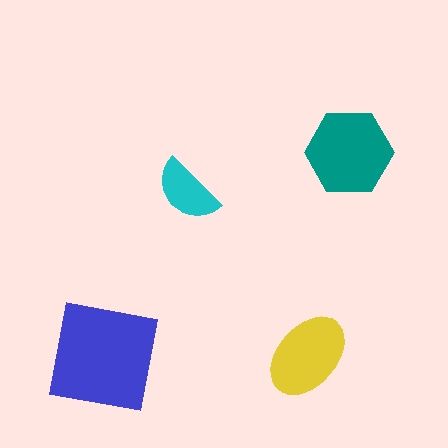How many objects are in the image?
There are 4 objects in the image.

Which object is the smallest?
The cyan semicircle.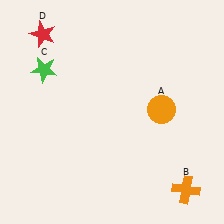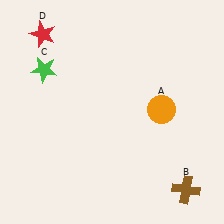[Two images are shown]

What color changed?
The cross (B) changed from orange in Image 1 to brown in Image 2.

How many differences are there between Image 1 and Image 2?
There is 1 difference between the two images.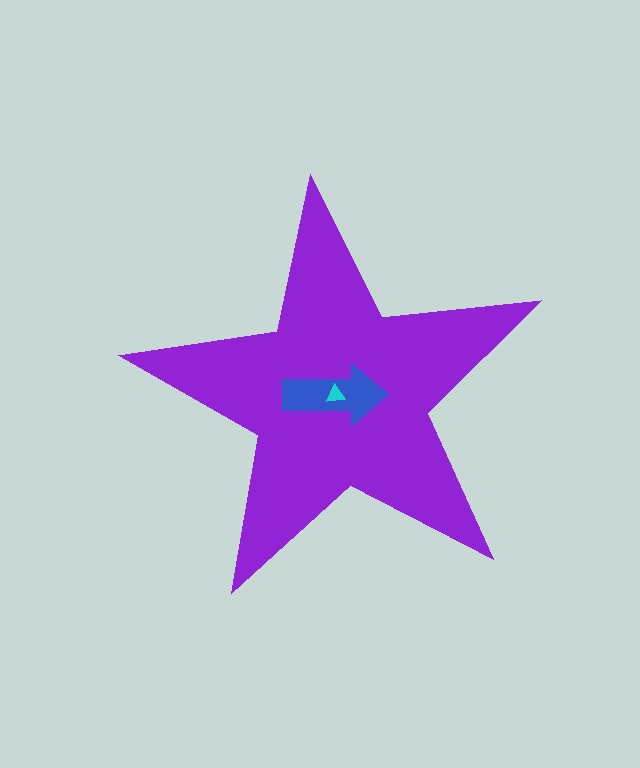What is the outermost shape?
The purple star.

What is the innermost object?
The cyan triangle.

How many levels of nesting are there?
3.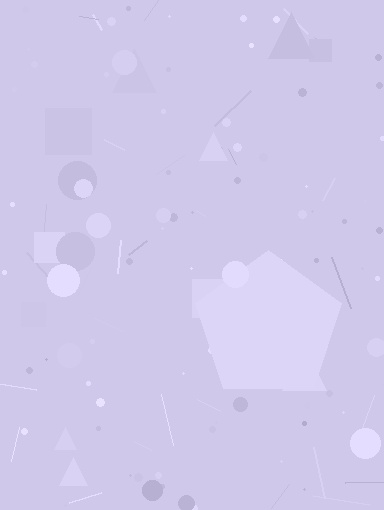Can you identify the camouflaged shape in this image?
The camouflaged shape is a pentagon.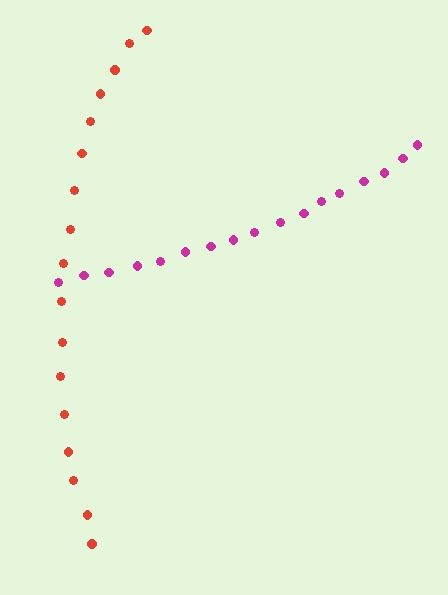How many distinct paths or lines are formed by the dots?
There are 2 distinct paths.